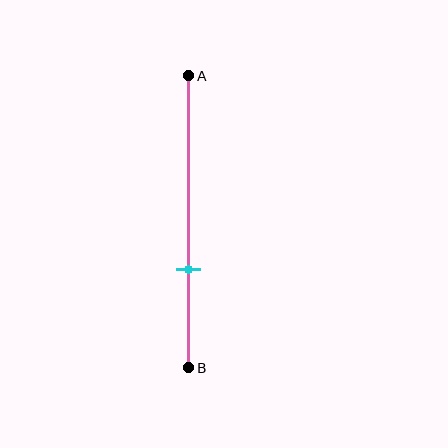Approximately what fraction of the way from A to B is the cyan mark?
The cyan mark is approximately 65% of the way from A to B.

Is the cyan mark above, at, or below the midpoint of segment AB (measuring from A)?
The cyan mark is below the midpoint of segment AB.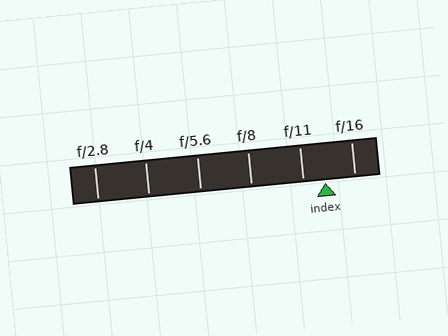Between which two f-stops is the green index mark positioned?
The index mark is between f/11 and f/16.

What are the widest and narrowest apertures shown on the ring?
The widest aperture shown is f/2.8 and the narrowest is f/16.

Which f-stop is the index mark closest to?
The index mark is closest to f/11.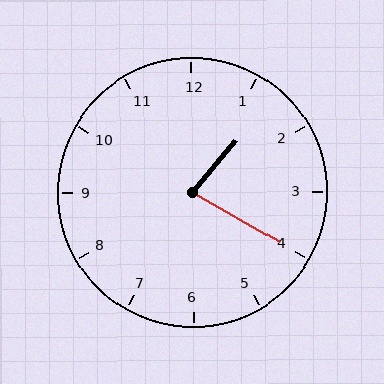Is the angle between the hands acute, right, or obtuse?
It is acute.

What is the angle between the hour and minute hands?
Approximately 80 degrees.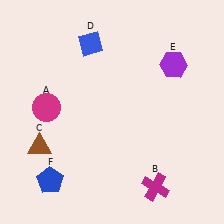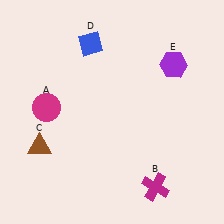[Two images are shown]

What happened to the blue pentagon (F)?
The blue pentagon (F) was removed in Image 2. It was in the bottom-left area of Image 1.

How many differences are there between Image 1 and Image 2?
There is 1 difference between the two images.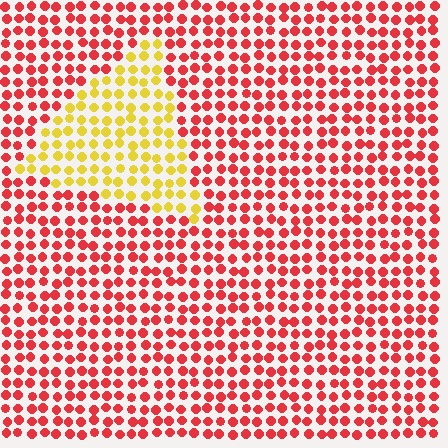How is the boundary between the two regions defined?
The boundary is defined purely by a slight shift in hue (about 58 degrees). Spacing, size, and orientation are identical on both sides.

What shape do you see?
I see a triangle.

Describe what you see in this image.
The image is filled with small red elements in a uniform arrangement. A triangle-shaped region is visible where the elements are tinted to a slightly different hue, forming a subtle color boundary.